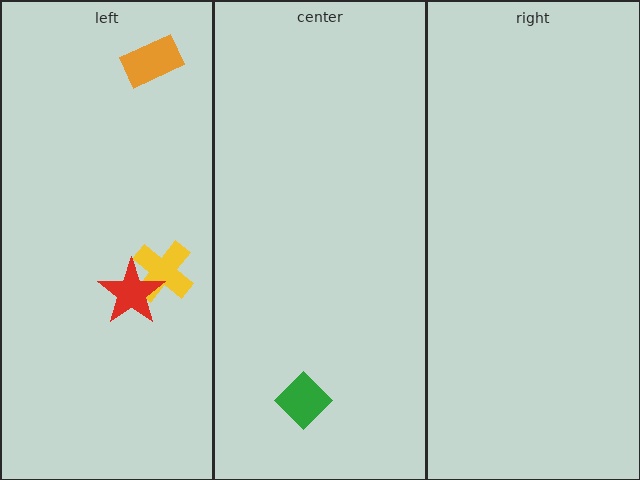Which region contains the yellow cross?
The left region.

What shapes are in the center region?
The green diamond.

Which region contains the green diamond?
The center region.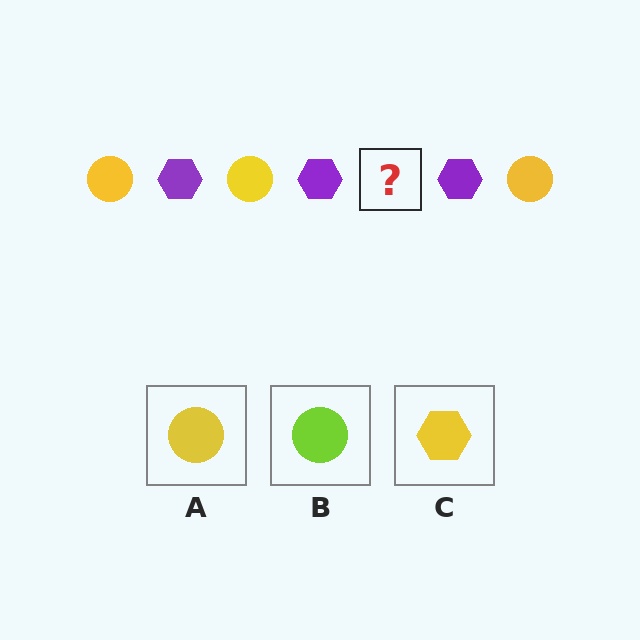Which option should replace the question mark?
Option A.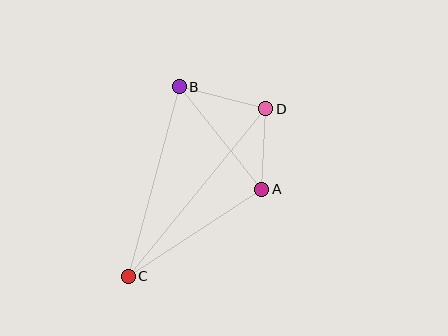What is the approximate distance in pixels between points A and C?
The distance between A and C is approximately 159 pixels.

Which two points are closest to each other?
Points A and D are closest to each other.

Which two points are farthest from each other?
Points C and D are farthest from each other.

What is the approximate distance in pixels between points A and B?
The distance between A and B is approximately 132 pixels.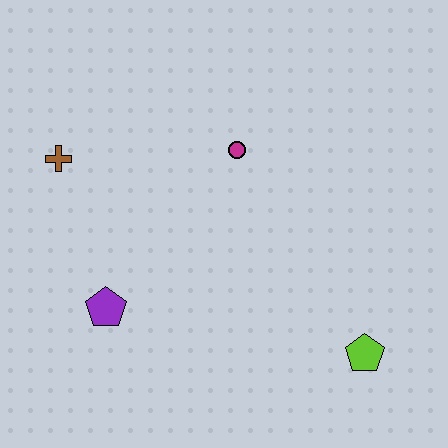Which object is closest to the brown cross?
The purple pentagon is closest to the brown cross.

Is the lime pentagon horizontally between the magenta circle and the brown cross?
No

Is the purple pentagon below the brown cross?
Yes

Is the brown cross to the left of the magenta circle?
Yes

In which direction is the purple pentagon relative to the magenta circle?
The purple pentagon is below the magenta circle.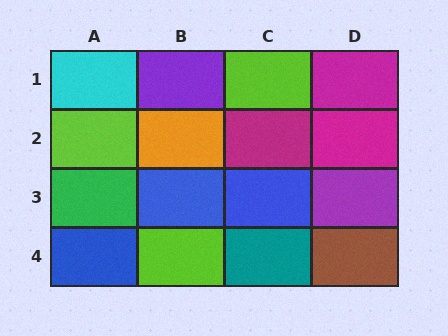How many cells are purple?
2 cells are purple.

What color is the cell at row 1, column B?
Purple.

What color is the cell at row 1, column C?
Lime.